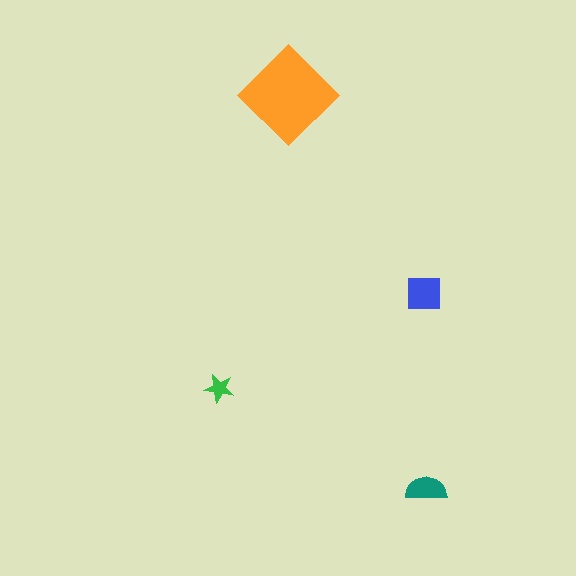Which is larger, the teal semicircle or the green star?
The teal semicircle.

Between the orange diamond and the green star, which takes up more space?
The orange diamond.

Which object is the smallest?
The green star.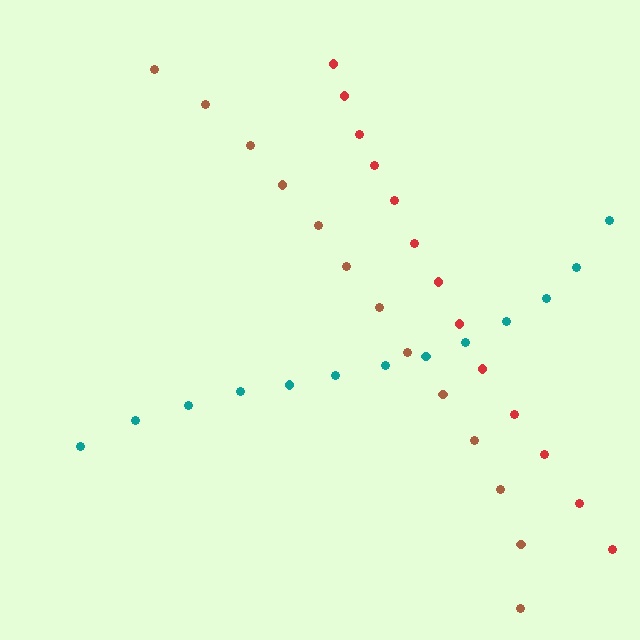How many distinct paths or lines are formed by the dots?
There are 3 distinct paths.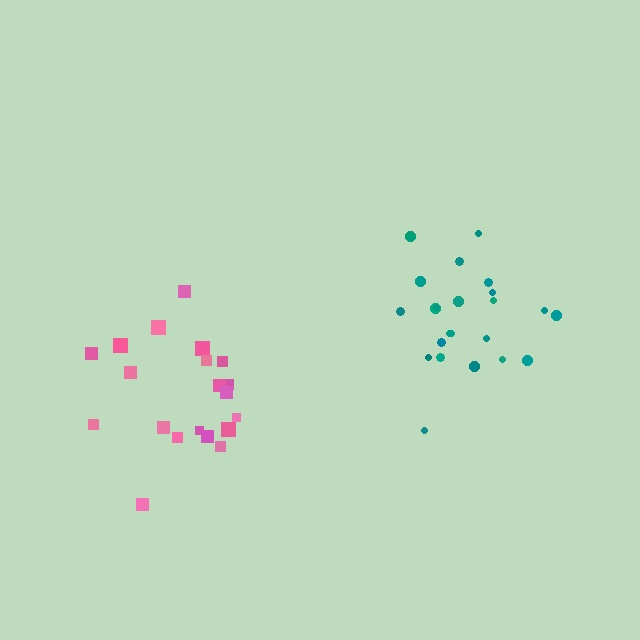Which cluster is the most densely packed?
Teal.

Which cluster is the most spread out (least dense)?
Pink.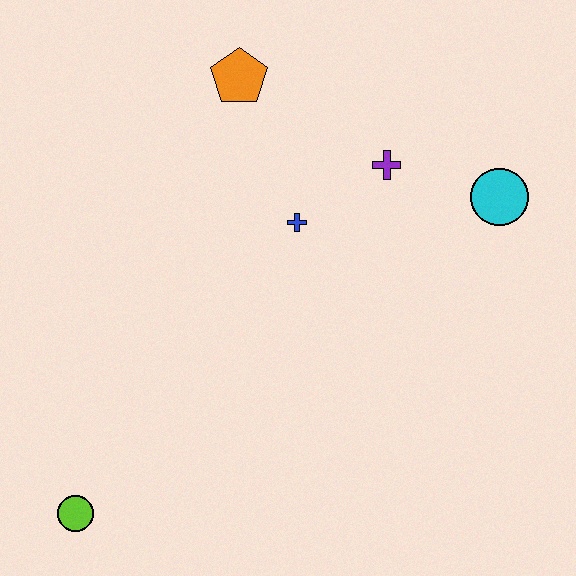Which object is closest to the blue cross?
The purple cross is closest to the blue cross.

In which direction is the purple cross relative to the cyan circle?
The purple cross is to the left of the cyan circle.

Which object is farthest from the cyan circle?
The lime circle is farthest from the cyan circle.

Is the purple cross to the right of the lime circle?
Yes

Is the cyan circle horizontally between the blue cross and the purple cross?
No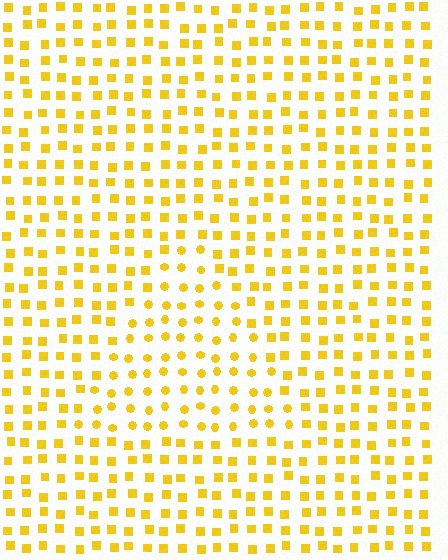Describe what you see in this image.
The image is filled with small yellow elements arranged in a uniform grid. A triangle-shaped region contains circles, while the surrounding area contains squares. The boundary is defined purely by the change in element shape.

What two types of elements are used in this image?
The image uses circles inside the triangle region and squares outside it.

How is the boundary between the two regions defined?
The boundary is defined by a change in element shape: circles inside vs. squares outside. All elements share the same color and spacing.